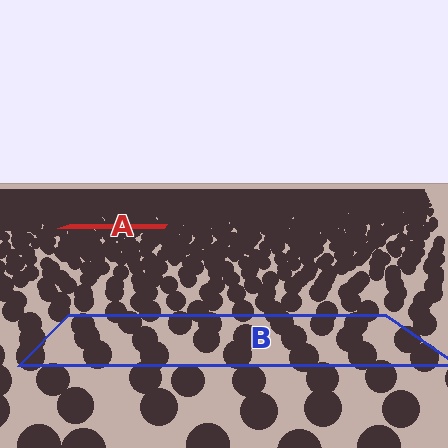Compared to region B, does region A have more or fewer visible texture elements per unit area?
Region A has more texture elements per unit area — they are packed more densely because it is farther away.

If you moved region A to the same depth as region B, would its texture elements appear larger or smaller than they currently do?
They would appear larger. At a closer depth, the same texture elements are projected at a bigger on-screen size.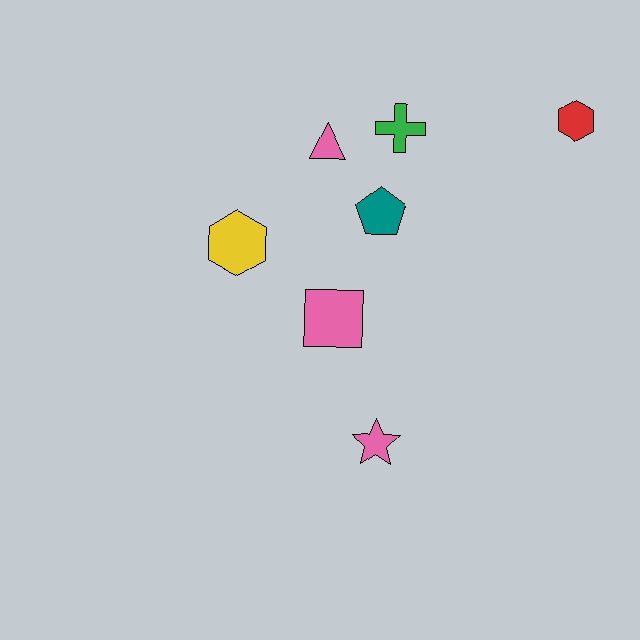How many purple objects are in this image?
There are no purple objects.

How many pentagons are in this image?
There is 1 pentagon.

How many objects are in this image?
There are 7 objects.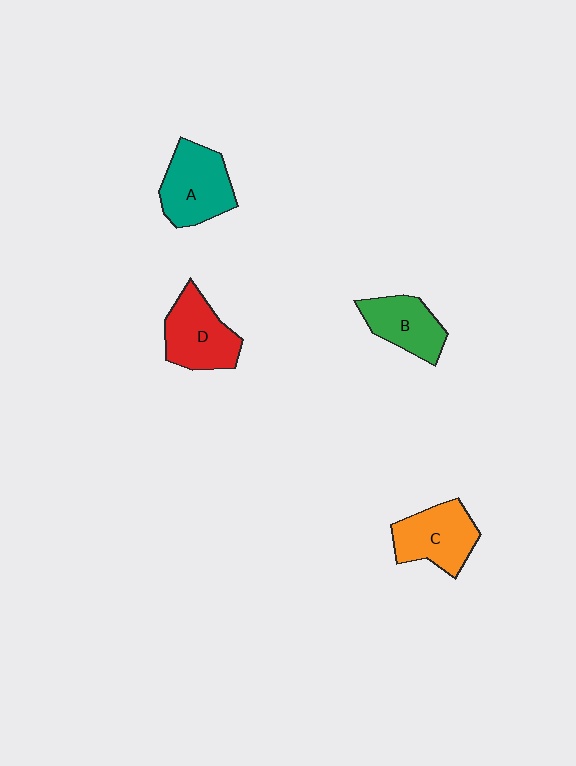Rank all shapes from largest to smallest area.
From largest to smallest: A (teal), D (red), C (orange), B (green).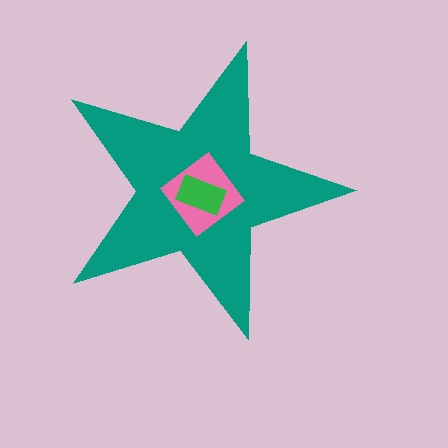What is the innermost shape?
The green rectangle.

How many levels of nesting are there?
3.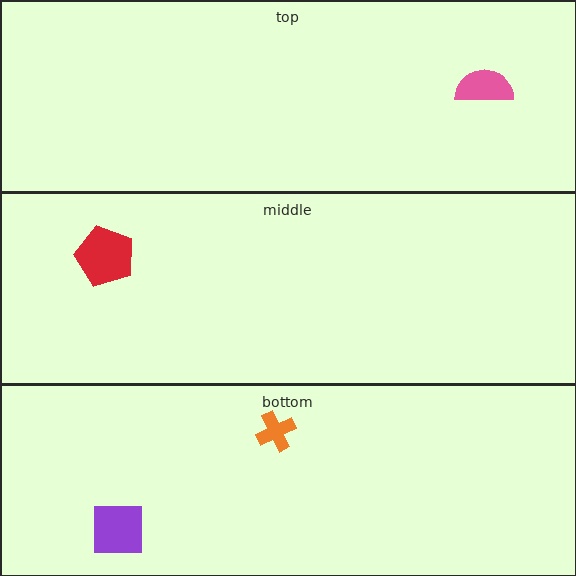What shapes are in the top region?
The pink semicircle.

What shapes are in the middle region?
The red pentagon.